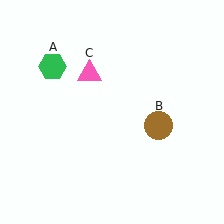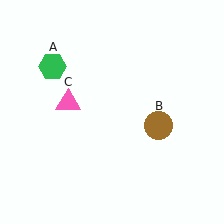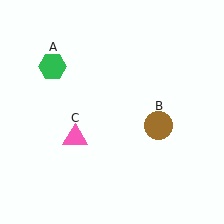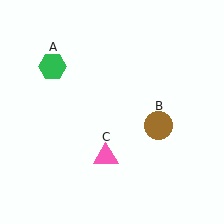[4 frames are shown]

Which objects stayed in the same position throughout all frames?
Green hexagon (object A) and brown circle (object B) remained stationary.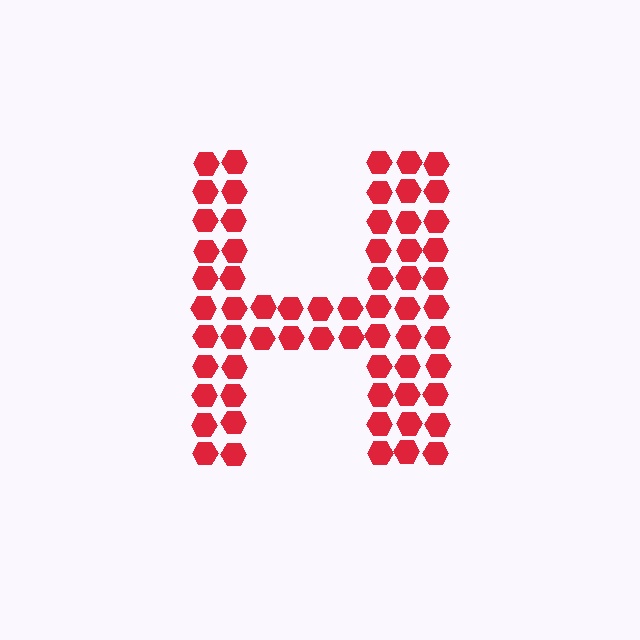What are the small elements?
The small elements are hexagons.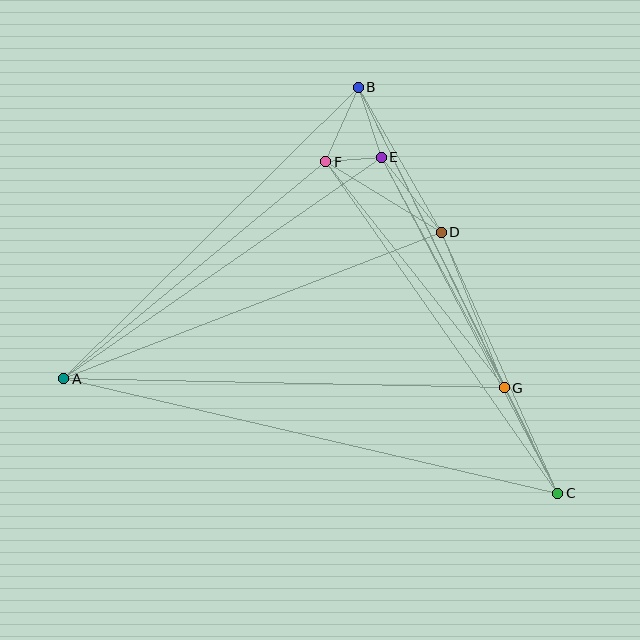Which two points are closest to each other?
Points E and F are closest to each other.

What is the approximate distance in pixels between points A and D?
The distance between A and D is approximately 405 pixels.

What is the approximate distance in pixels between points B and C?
The distance between B and C is approximately 452 pixels.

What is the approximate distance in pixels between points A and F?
The distance between A and F is approximately 340 pixels.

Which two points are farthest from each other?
Points A and C are farthest from each other.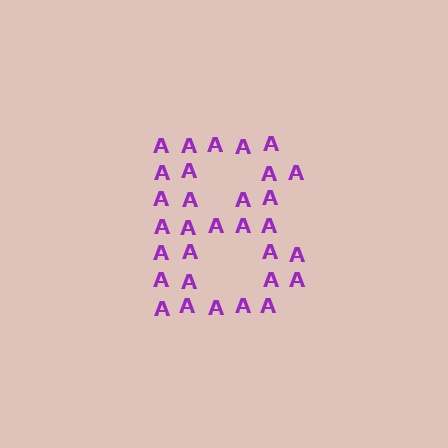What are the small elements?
The small elements are letter A's.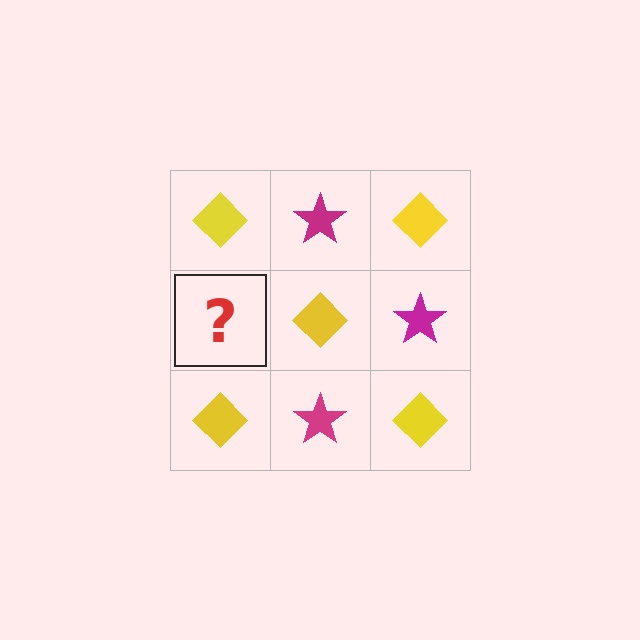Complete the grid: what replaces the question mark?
The question mark should be replaced with a magenta star.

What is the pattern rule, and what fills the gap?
The rule is that it alternates yellow diamond and magenta star in a checkerboard pattern. The gap should be filled with a magenta star.